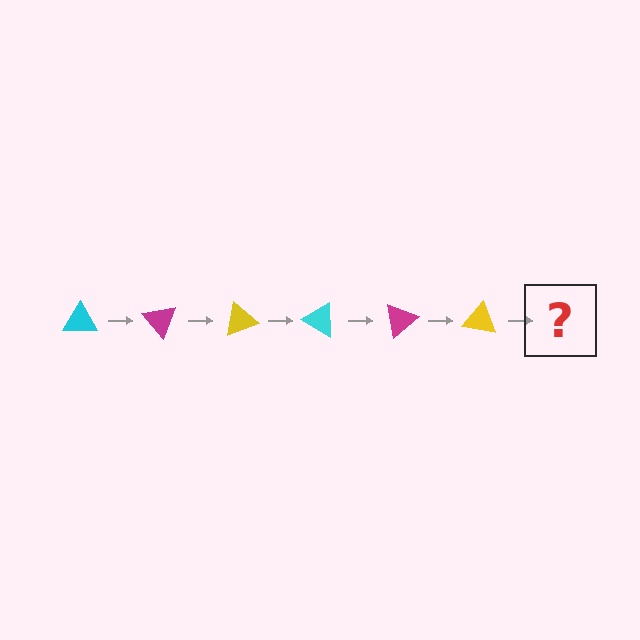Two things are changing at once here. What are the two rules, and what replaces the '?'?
The two rules are that it rotates 50 degrees each step and the color cycles through cyan, magenta, and yellow. The '?' should be a cyan triangle, rotated 300 degrees from the start.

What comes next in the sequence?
The next element should be a cyan triangle, rotated 300 degrees from the start.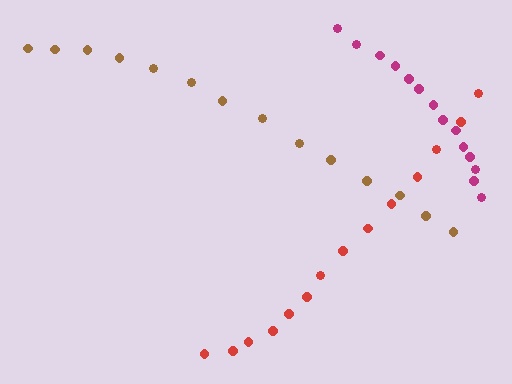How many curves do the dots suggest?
There are 3 distinct paths.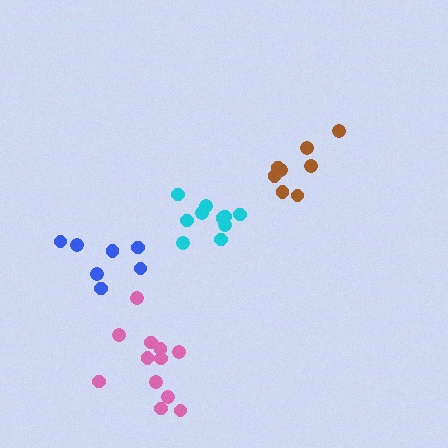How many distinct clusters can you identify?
There are 4 distinct clusters.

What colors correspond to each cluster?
The clusters are colored: blue, cyan, brown, pink.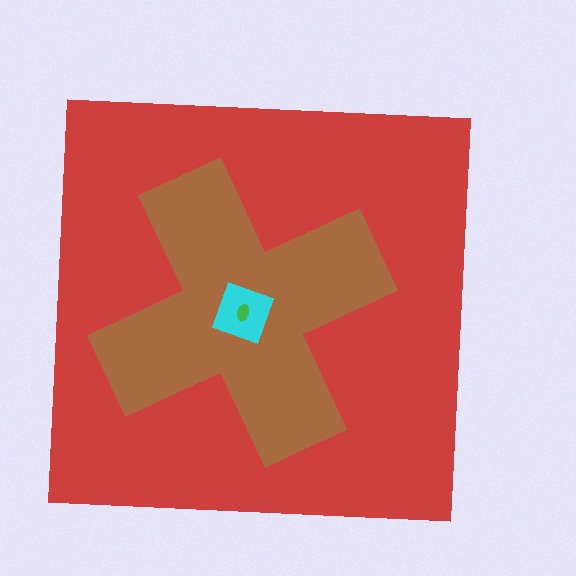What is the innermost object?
The green ellipse.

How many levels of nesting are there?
4.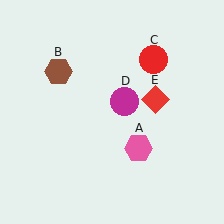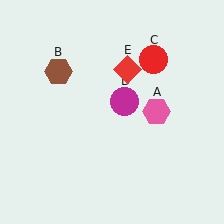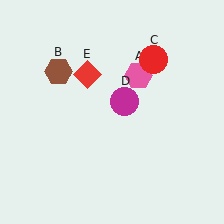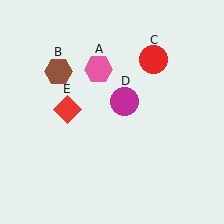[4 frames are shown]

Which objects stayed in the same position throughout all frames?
Brown hexagon (object B) and red circle (object C) and magenta circle (object D) remained stationary.